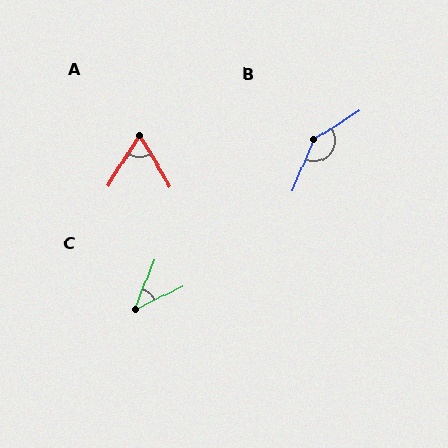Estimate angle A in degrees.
Approximately 63 degrees.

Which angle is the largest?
B, at approximately 145 degrees.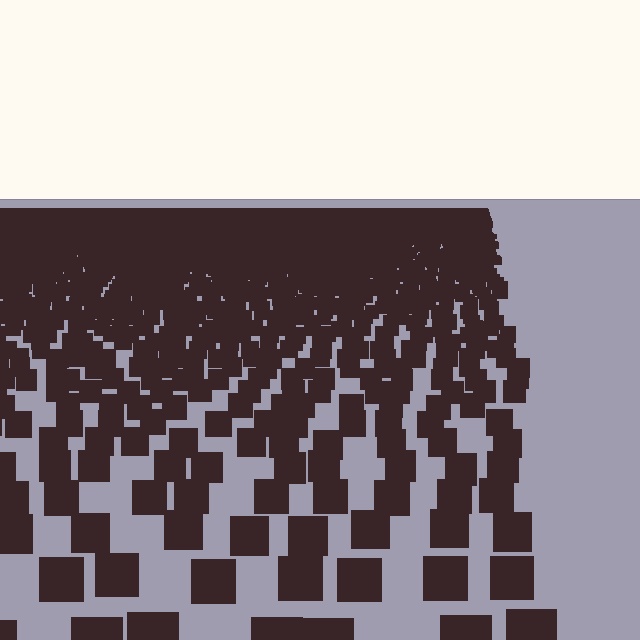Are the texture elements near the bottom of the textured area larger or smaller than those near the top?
Larger. Near the bottom, elements are closer to the viewer and appear at a bigger on-screen size.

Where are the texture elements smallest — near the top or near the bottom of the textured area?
Near the top.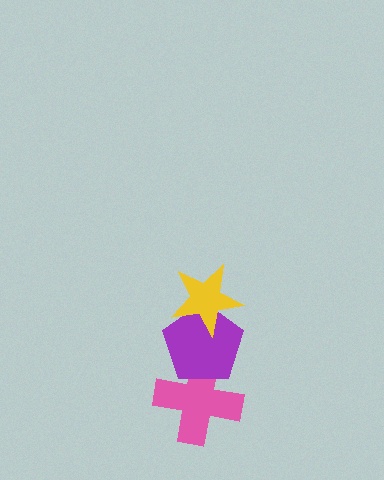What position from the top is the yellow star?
The yellow star is 1st from the top.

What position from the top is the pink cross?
The pink cross is 3rd from the top.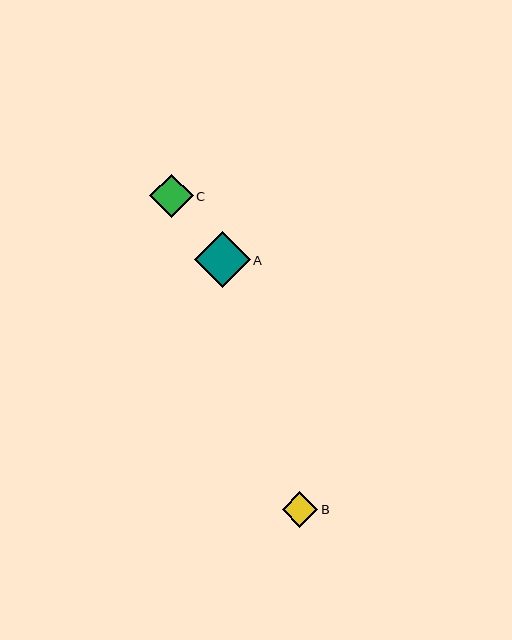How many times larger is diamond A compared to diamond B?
Diamond A is approximately 1.6 times the size of diamond B.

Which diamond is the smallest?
Diamond B is the smallest with a size of approximately 35 pixels.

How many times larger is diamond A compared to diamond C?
Diamond A is approximately 1.3 times the size of diamond C.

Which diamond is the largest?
Diamond A is the largest with a size of approximately 56 pixels.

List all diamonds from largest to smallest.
From largest to smallest: A, C, B.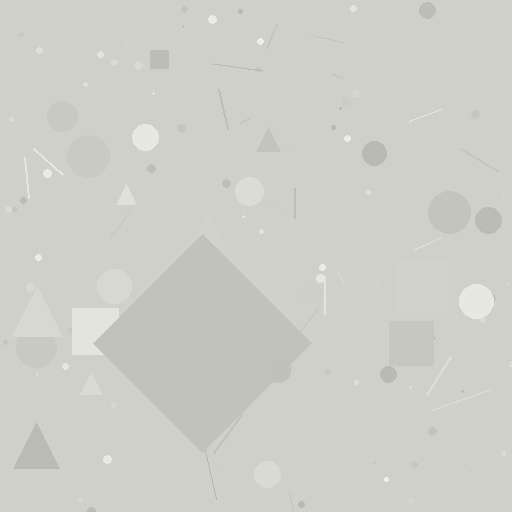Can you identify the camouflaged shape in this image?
The camouflaged shape is a diamond.